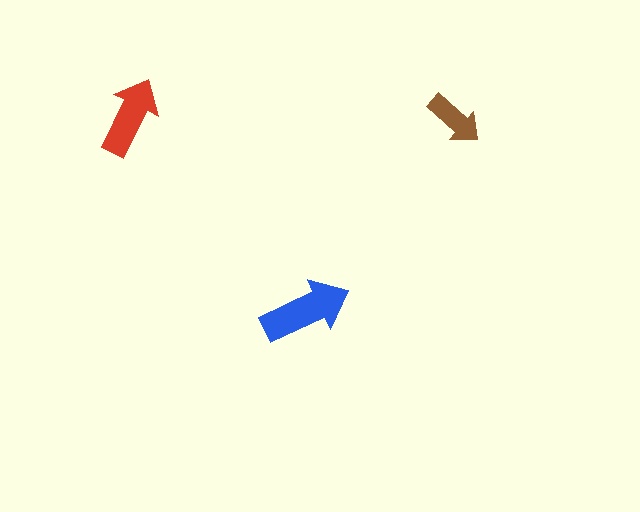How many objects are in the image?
There are 3 objects in the image.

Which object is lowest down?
The blue arrow is bottommost.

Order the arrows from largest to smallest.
the blue one, the red one, the brown one.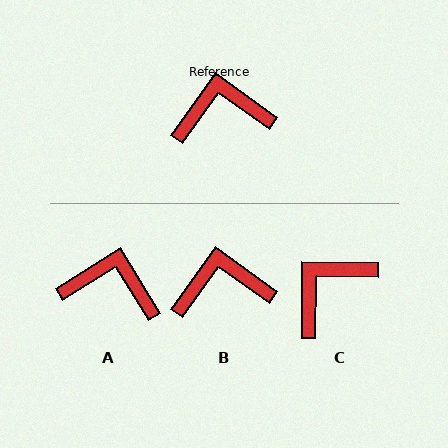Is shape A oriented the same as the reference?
No, it is off by about 23 degrees.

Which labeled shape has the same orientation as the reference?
B.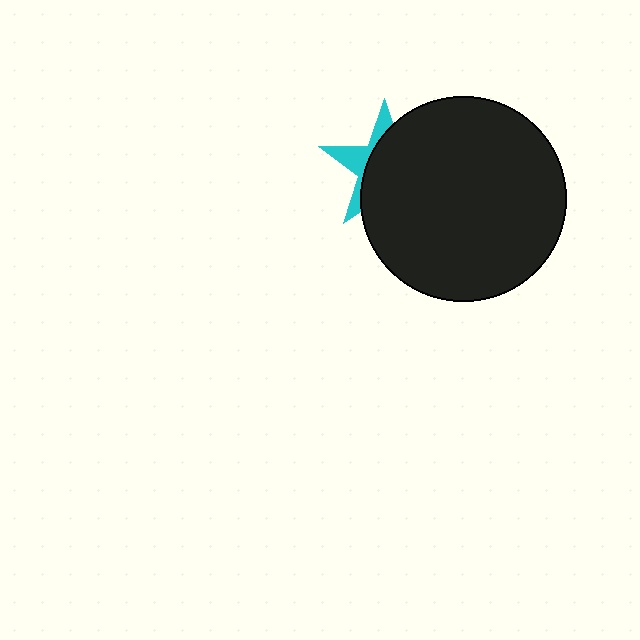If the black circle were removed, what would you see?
You would see the complete cyan star.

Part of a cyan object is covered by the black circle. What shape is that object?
It is a star.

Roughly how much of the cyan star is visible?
A small part of it is visible (roughly 31%).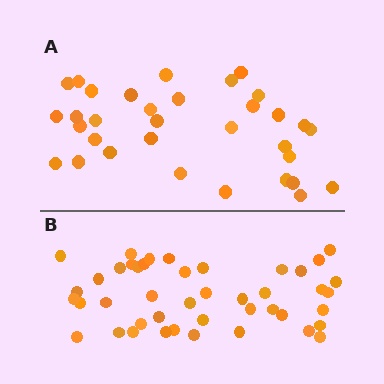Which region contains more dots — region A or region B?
Region B (the bottom region) has more dots.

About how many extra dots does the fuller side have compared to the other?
Region B has roughly 12 or so more dots than region A.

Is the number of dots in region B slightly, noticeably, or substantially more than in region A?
Region B has noticeably more, but not dramatically so. The ratio is roughly 1.3 to 1.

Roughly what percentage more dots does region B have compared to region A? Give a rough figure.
About 35% more.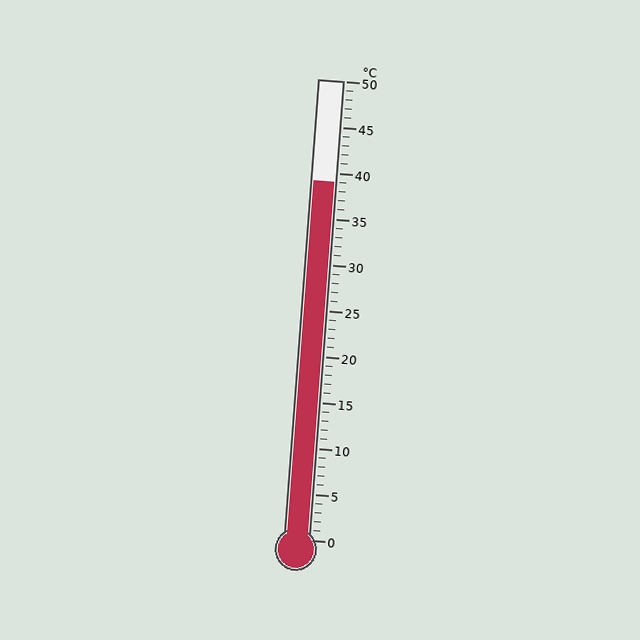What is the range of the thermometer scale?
The thermometer scale ranges from 0°C to 50°C.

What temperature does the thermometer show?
The thermometer shows approximately 39°C.